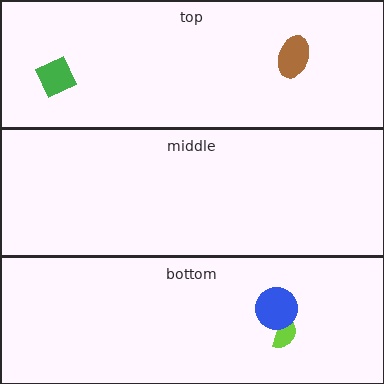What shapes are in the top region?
The green square, the brown ellipse.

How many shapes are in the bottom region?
2.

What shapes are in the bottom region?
The lime semicircle, the blue circle.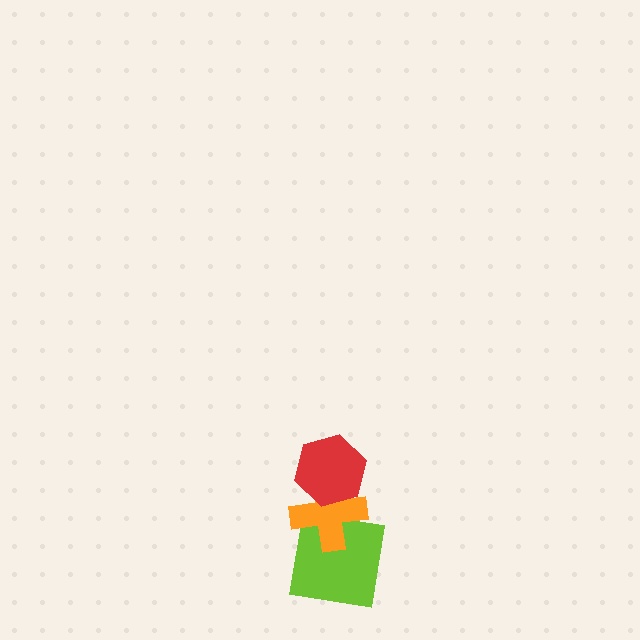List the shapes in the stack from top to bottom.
From top to bottom: the red hexagon, the orange cross, the lime square.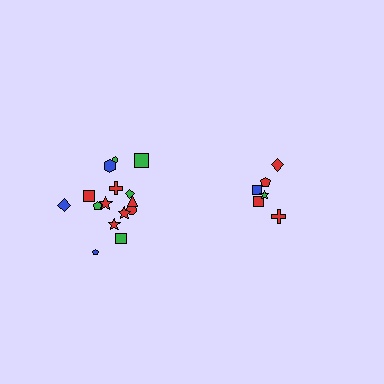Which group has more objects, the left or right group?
The left group.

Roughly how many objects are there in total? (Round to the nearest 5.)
Roughly 20 objects in total.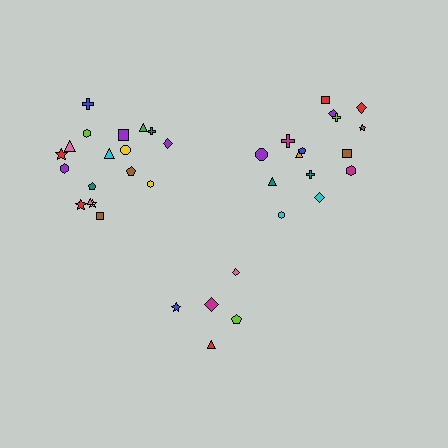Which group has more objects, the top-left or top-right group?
The top-left group.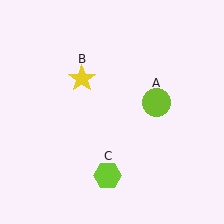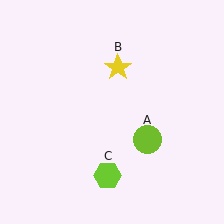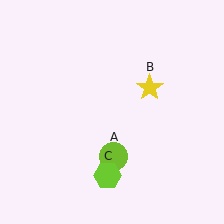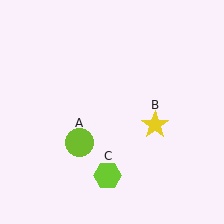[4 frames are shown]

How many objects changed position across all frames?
2 objects changed position: lime circle (object A), yellow star (object B).